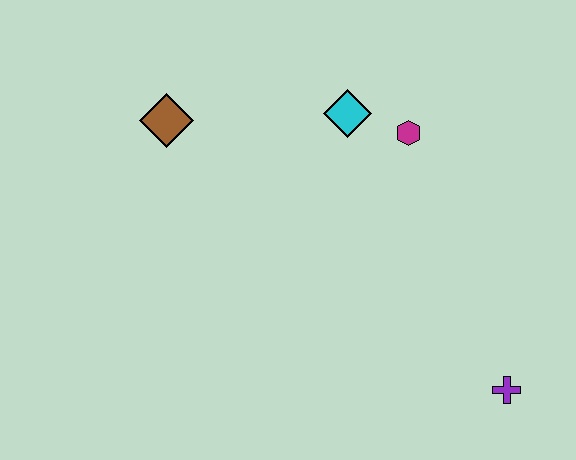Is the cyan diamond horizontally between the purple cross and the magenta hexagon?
No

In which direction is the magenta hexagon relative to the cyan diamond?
The magenta hexagon is to the right of the cyan diamond.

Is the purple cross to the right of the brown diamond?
Yes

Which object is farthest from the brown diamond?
The purple cross is farthest from the brown diamond.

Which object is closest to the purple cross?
The magenta hexagon is closest to the purple cross.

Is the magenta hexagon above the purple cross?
Yes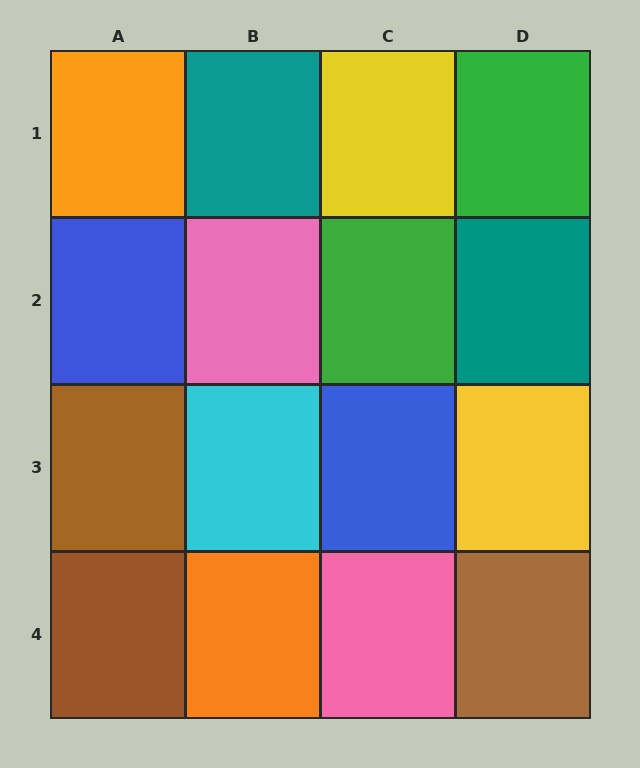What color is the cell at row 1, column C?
Yellow.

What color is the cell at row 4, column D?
Brown.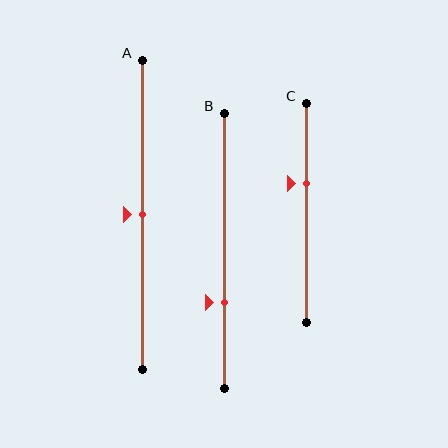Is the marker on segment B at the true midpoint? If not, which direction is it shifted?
No, the marker on segment B is shifted downward by about 19% of the segment length.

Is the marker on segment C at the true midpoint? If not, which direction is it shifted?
No, the marker on segment C is shifted upward by about 14% of the segment length.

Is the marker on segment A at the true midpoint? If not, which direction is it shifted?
Yes, the marker on segment A is at the true midpoint.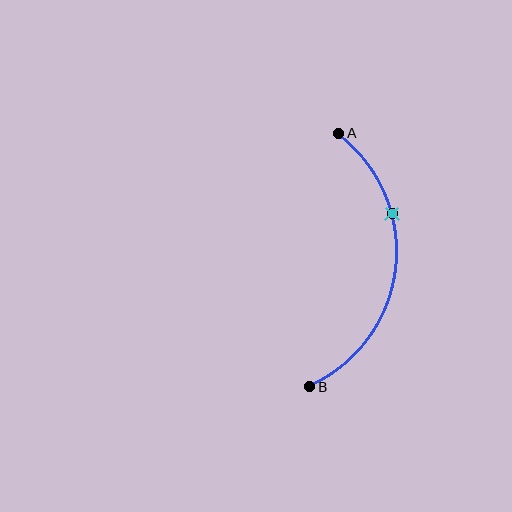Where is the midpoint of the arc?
The arc midpoint is the point on the curve farthest from the straight line joining A and B. It sits to the right of that line.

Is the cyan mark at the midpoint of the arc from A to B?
No. The cyan mark lies on the arc but is closer to endpoint A. The arc midpoint would be at the point on the curve equidistant along the arc from both A and B.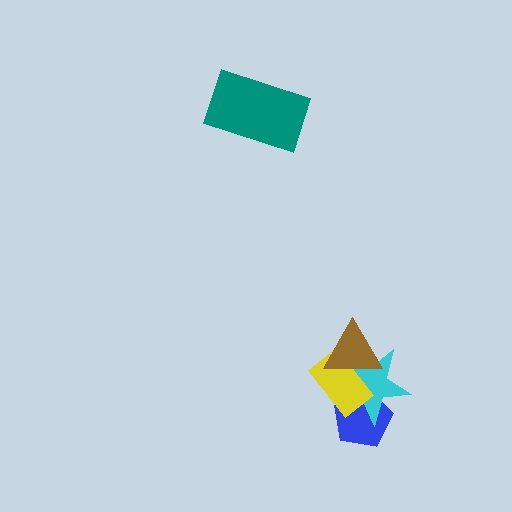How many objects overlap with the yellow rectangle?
3 objects overlap with the yellow rectangle.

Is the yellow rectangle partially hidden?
Yes, it is partially covered by another shape.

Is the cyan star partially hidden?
Yes, it is partially covered by another shape.